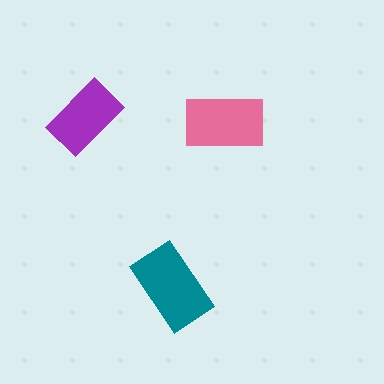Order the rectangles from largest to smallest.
the teal one, the pink one, the purple one.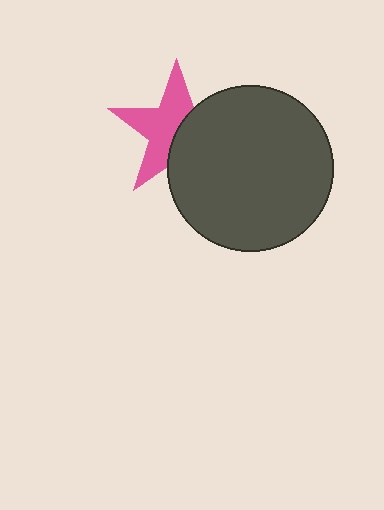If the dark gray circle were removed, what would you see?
You would see the complete pink star.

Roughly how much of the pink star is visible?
About half of it is visible (roughly 56%).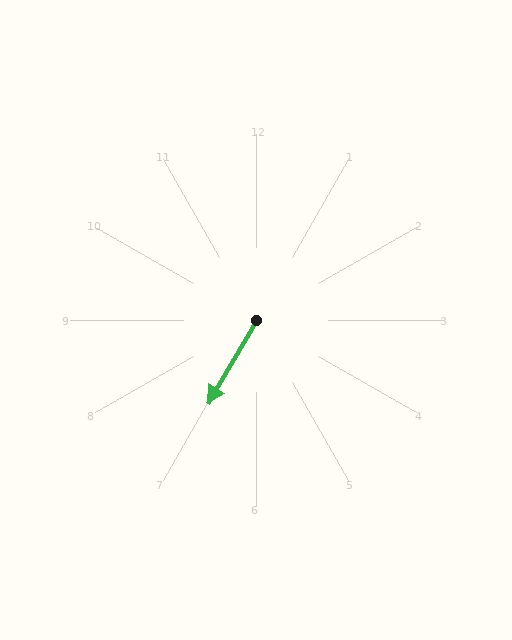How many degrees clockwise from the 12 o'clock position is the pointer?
Approximately 210 degrees.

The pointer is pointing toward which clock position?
Roughly 7 o'clock.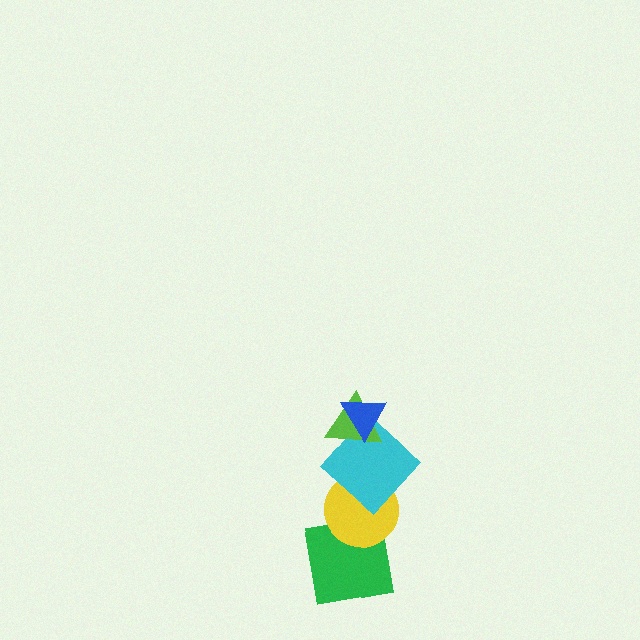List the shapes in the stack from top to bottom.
From top to bottom: the blue triangle, the lime triangle, the cyan diamond, the yellow circle, the green square.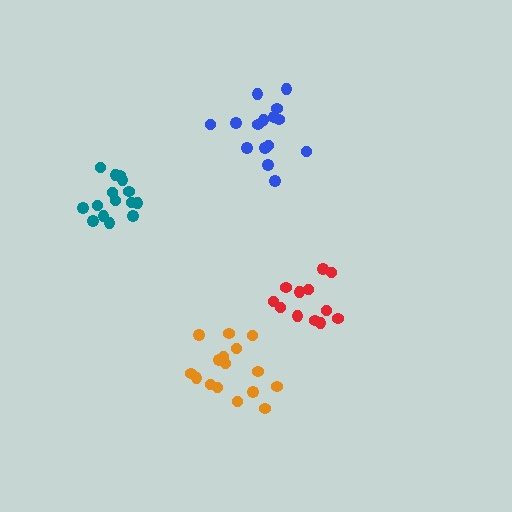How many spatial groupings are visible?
There are 4 spatial groupings.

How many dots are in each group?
Group 1: 15 dots, Group 2: 15 dots, Group 3: 16 dots, Group 4: 12 dots (58 total).